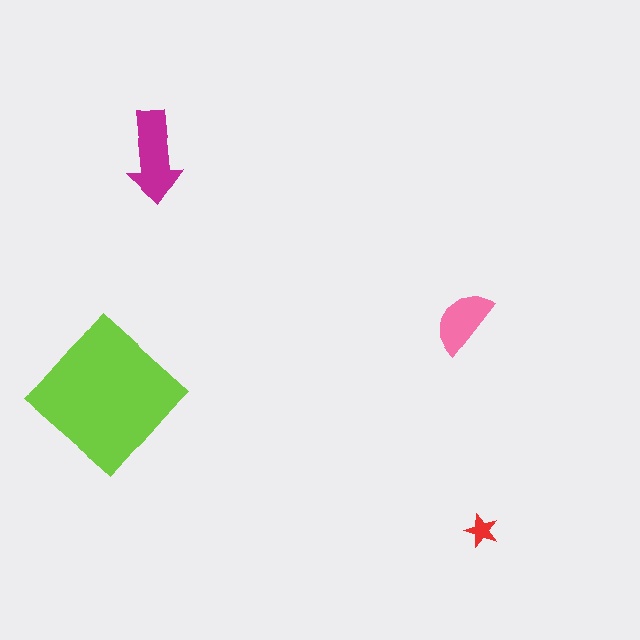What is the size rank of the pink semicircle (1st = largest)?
3rd.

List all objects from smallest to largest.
The red star, the pink semicircle, the magenta arrow, the lime diamond.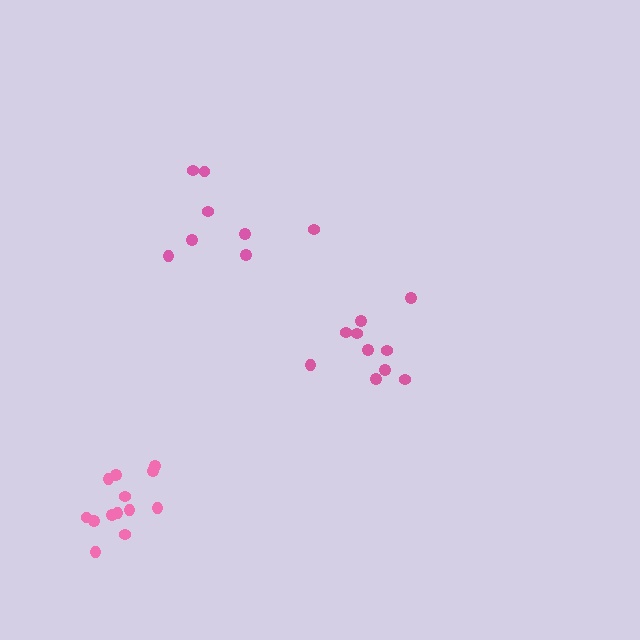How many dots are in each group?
Group 1: 7 dots, Group 2: 11 dots, Group 3: 13 dots (31 total).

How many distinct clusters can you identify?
There are 3 distinct clusters.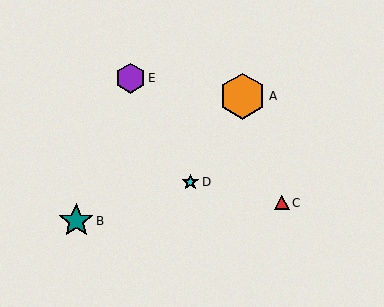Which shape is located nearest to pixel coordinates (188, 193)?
The cyan star (labeled D) at (190, 182) is nearest to that location.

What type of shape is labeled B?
Shape B is a teal star.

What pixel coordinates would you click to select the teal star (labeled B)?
Click at (76, 221) to select the teal star B.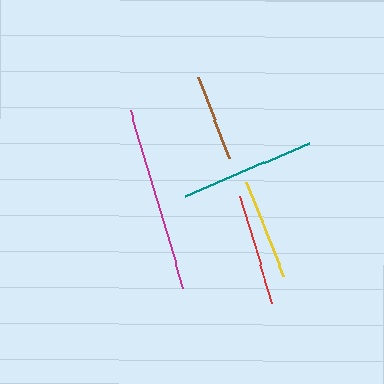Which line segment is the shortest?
The brown line is the shortest at approximately 86 pixels.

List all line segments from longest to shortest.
From longest to shortest: magenta, teal, red, yellow, brown.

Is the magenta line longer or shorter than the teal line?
The magenta line is longer than the teal line.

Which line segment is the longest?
The magenta line is the longest at approximately 185 pixels.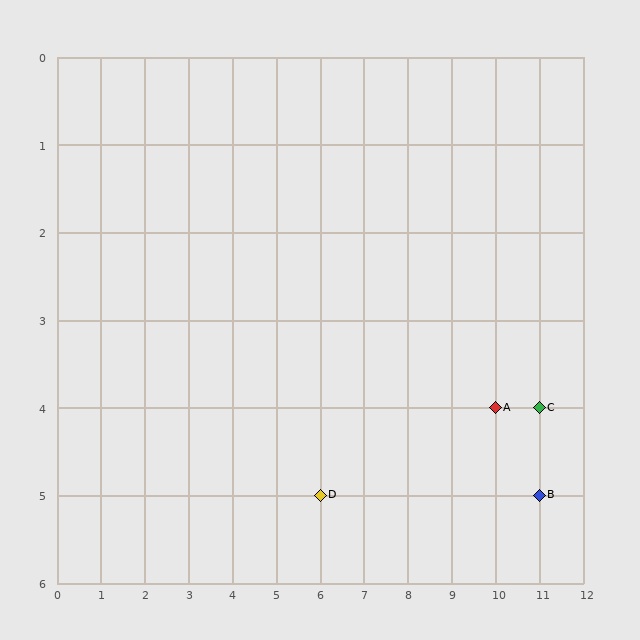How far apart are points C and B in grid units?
Points C and B are 1 row apart.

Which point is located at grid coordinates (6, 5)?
Point D is at (6, 5).